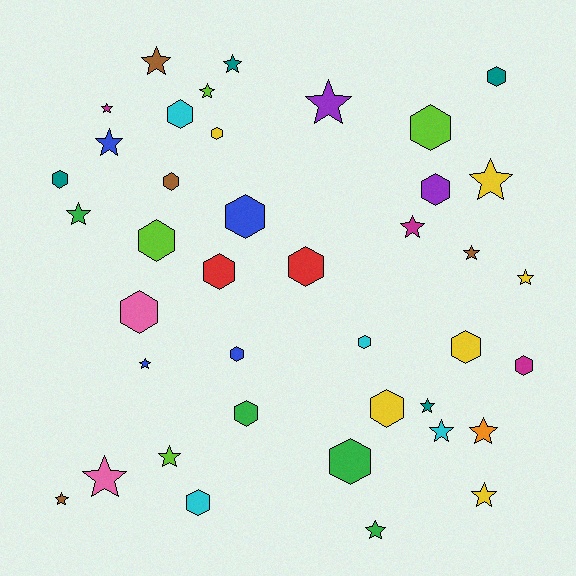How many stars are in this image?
There are 20 stars.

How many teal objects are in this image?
There are 4 teal objects.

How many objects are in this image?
There are 40 objects.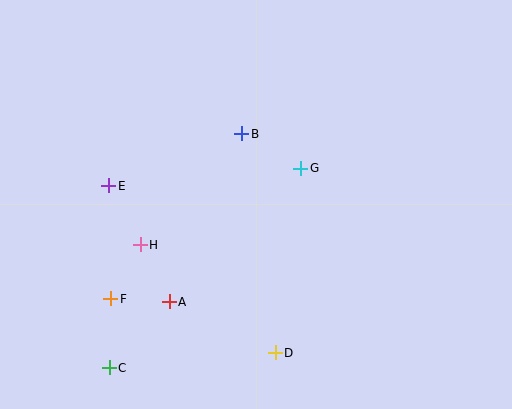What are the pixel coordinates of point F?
Point F is at (111, 299).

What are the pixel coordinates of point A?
Point A is at (169, 302).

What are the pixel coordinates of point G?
Point G is at (301, 168).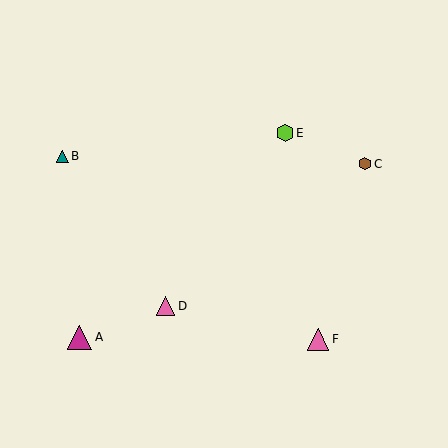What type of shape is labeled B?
Shape B is a teal triangle.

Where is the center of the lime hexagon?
The center of the lime hexagon is at (285, 133).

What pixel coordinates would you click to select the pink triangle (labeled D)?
Click at (165, 306) to select the pink triangle D.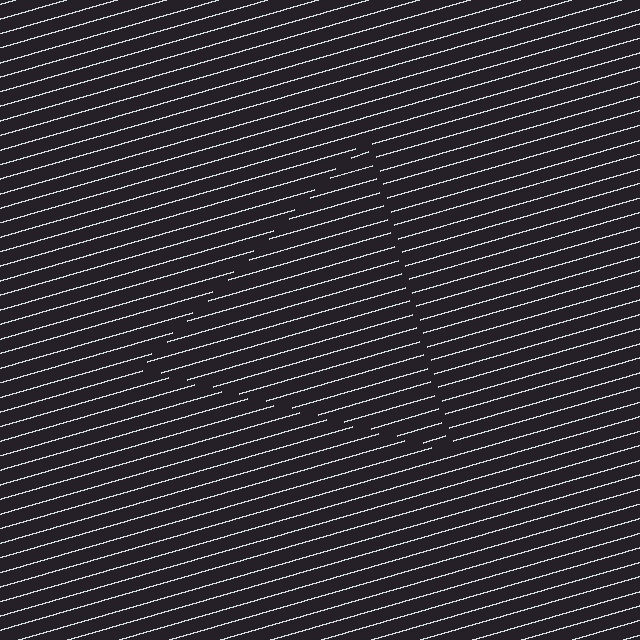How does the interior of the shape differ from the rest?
The interior of the shape contains the same grating, shifted by half a period — the contour is defined by the phase discontinuity where line-ends from the inner and outer gratings abut.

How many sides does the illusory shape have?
3 sides — the line-ends trace a triangle.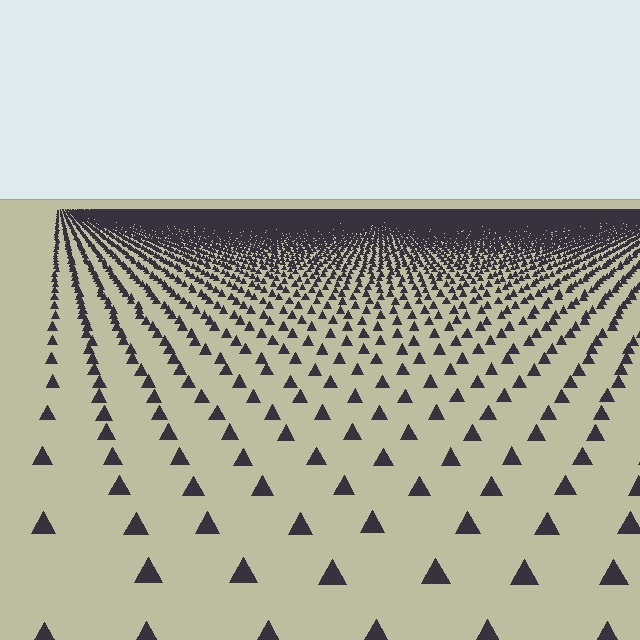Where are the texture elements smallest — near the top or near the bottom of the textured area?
Near the top.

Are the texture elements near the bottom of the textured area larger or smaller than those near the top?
Larger. Near the bottom, elements are closer to the viewer and appear at a bigger on-screen size.